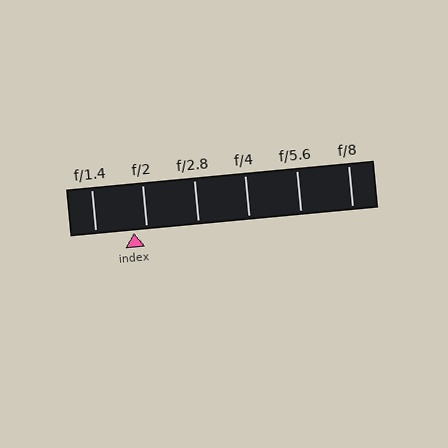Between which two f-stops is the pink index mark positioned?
The index mark is between f/1.4 and f/2.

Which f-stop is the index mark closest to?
The index mark is closest to f/2.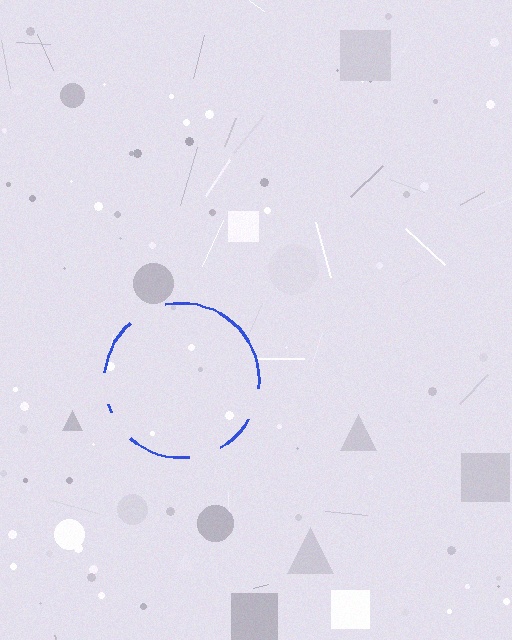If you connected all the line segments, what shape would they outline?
They would outline a circle.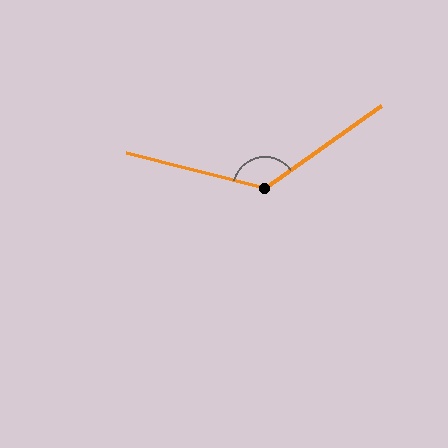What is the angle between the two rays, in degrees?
Approximately 130 degrees.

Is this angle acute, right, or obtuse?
It is obtuse.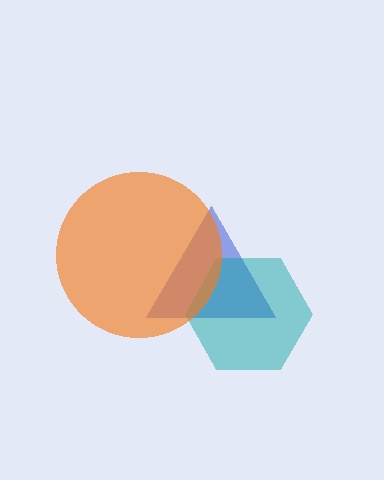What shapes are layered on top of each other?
The layered shapes are: a blue triangle, a teal hexagon, an orange circle.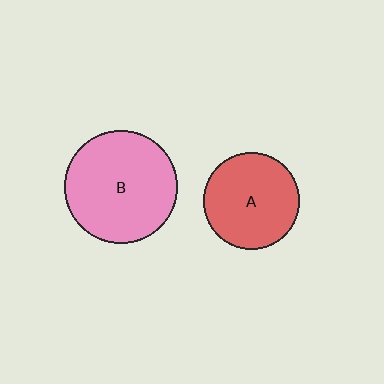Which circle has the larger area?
Circle B (pink).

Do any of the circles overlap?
No, none of the circles overlap.